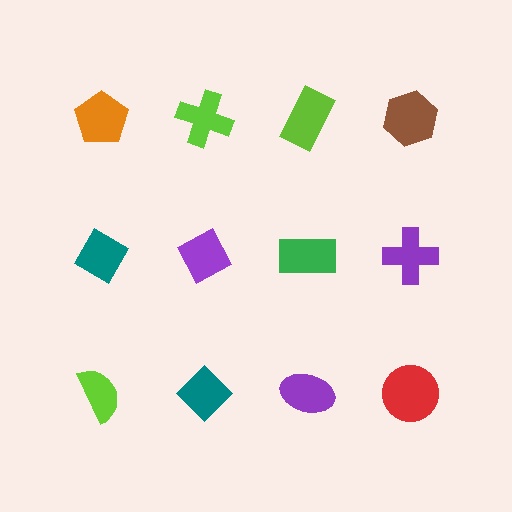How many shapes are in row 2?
4 shapes.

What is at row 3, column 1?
A lime semicircle.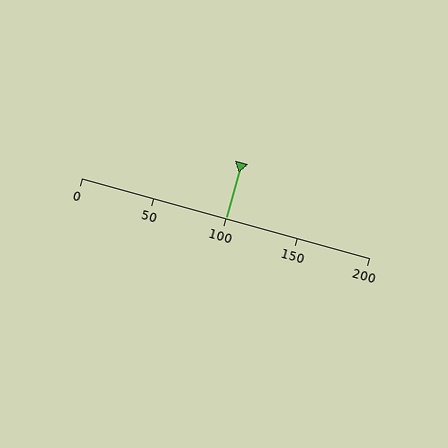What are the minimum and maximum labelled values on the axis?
The axis runs from 0 to 200.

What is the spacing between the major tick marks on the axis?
The major ticks are spaced 50 apart.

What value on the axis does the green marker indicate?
The marker indicates approximately 100.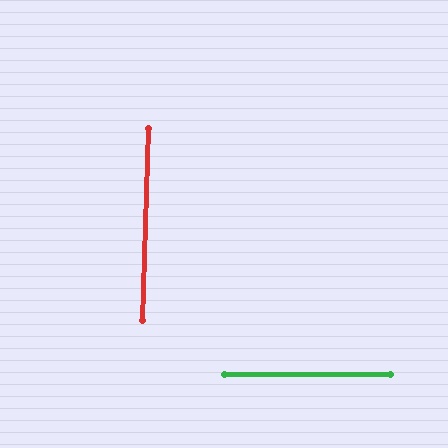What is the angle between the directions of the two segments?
Approximately 89 degrees.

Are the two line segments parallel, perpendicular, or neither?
Perpendicular — they meet at approximately 89°.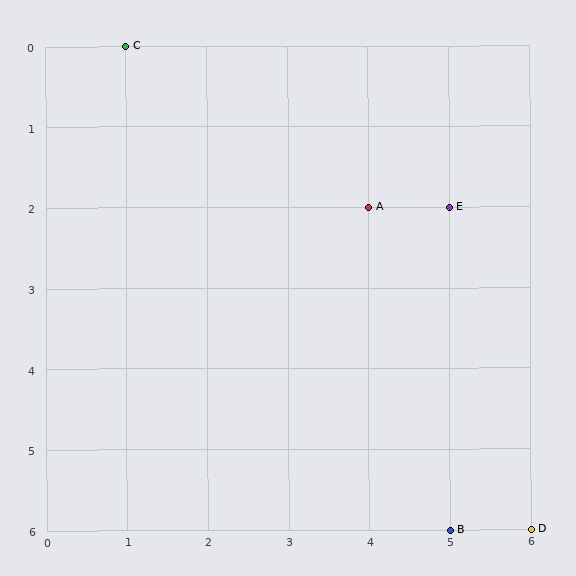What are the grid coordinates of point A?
Point A is at grid coordinates (4, 2).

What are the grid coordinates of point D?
Point D is at grid coordinates (6, 6).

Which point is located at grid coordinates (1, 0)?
Point C is at (1, 0).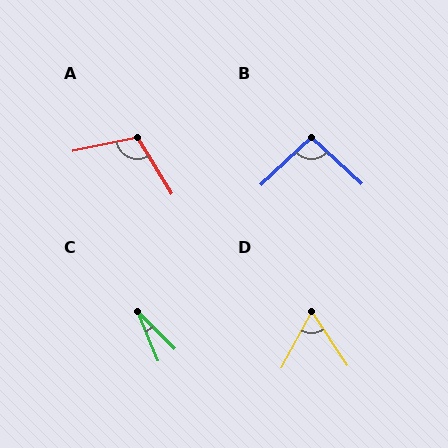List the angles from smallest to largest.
C (23°), D (62°), B (94°), A (110°).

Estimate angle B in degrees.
Approximately 94 degrees.